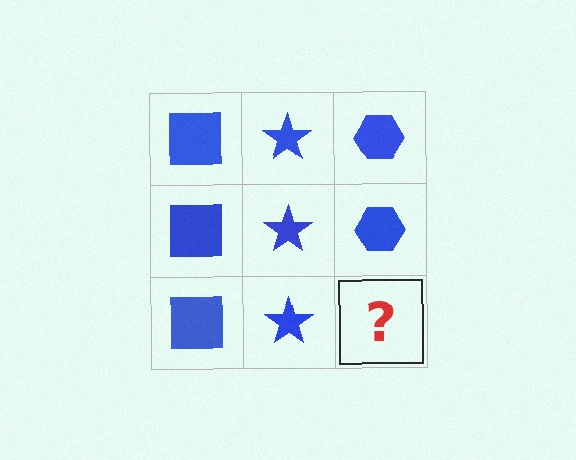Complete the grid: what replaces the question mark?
The question mark should be replaced with a blue hexagon.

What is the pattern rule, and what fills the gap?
The rule is that each column has a consistent shape. The gap should be filled with a blue hexagon.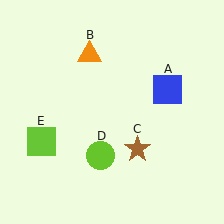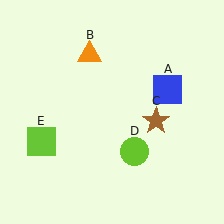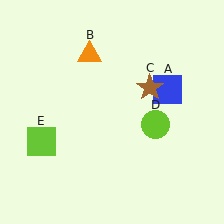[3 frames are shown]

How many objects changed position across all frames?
2 objects changed position: brown star (object C), lime circle (object D).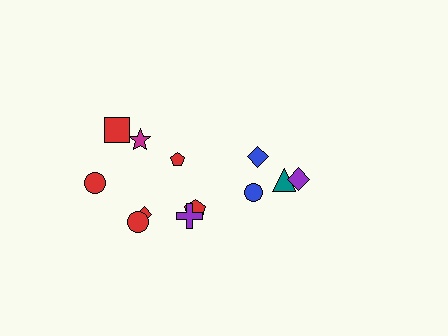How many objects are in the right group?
There are 4 objects.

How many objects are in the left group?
There are 8 objects.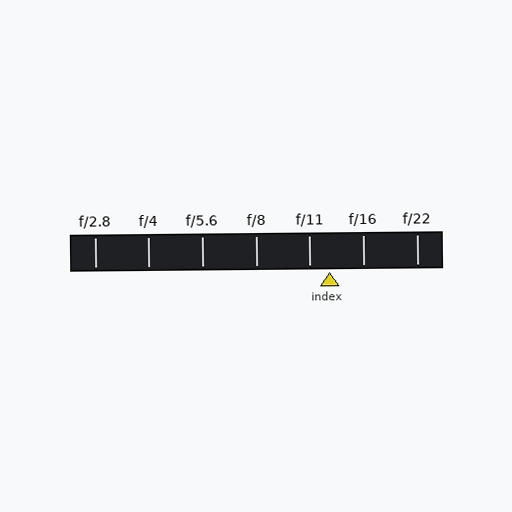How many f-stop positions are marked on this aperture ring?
There are 7 f-stop positions marked.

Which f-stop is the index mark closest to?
The index mark is closest to f/11.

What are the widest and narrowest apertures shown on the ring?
The widest aperture shown is f/2.8 and the narrowest is f/22.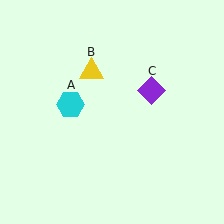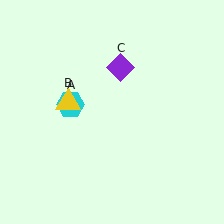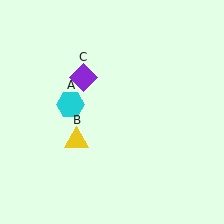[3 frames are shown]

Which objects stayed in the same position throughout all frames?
Cyan hexagon (object A) remained stationary.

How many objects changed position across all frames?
2 objects changed position: yellow triangle (object B), purple diamond (object C).